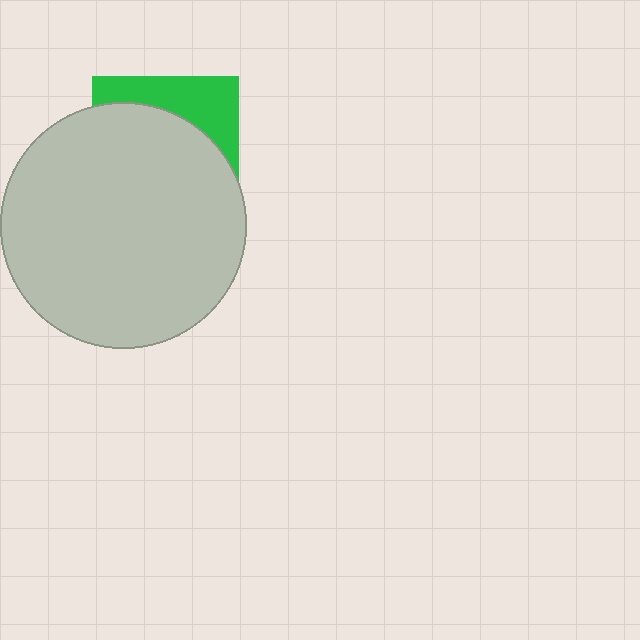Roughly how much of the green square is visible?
A small part of it is visible (roughly 30%).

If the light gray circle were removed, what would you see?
You would see the complete green square.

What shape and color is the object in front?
The object in front is a light gray circle.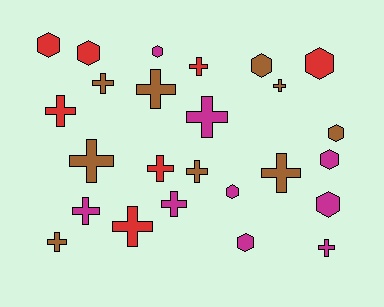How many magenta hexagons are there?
There are 5 magenta hexagons.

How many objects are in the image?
There are 25 objects.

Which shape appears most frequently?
Cross, with 15 objects.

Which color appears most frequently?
Brown, with 9 objects.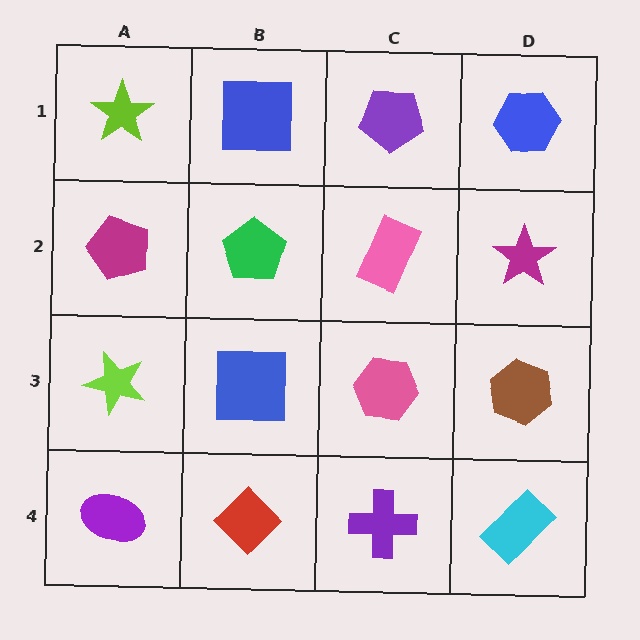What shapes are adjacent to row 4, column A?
A lime star (row 3, column A), a red diamond (row 4, column B).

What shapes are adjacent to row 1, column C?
A pink rectangle (row 2, column C), a blue square (row 1, column B), a blue hexagon (row 1, column D).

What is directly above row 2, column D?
A blue hexagon.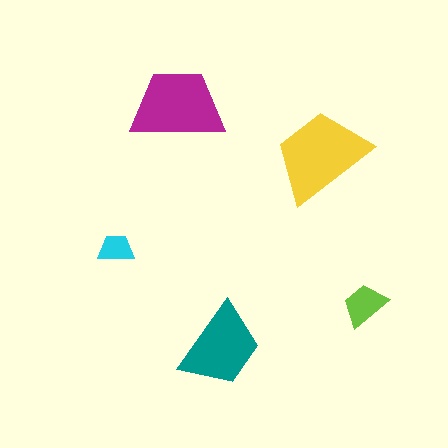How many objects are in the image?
There are 5 objects in the image.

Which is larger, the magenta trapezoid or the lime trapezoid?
The magenta one.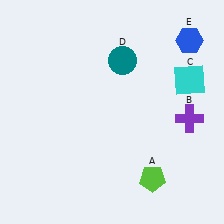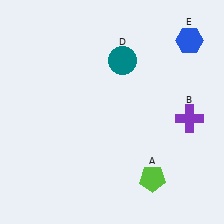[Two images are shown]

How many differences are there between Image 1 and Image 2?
There is 1 difference between the two images.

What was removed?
The cyan square (C) was removed in Image 2.